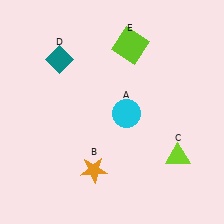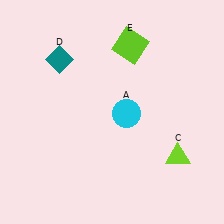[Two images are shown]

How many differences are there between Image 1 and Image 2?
There is 1 difference between the two images.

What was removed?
The orange star (B) was removed in Image 2.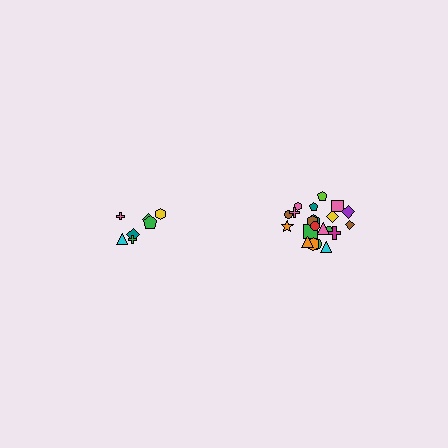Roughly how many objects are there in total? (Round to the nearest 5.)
Roughly 30 objects in total.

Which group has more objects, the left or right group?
The right group.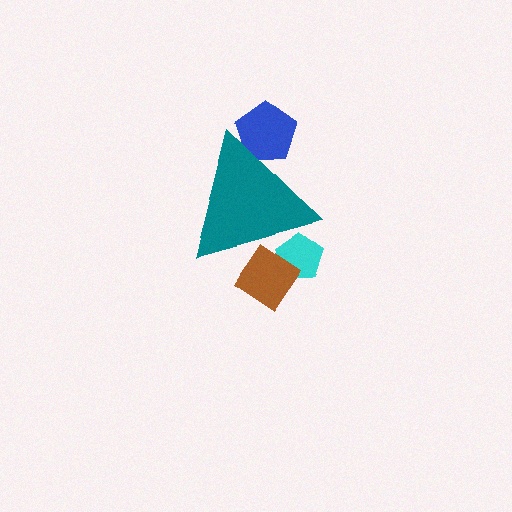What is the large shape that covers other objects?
A teal triangle.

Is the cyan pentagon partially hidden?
Yes, the cyan pentagon is partially hidden behind the teal triangle.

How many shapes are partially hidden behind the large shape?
3 shapes are partially hidden.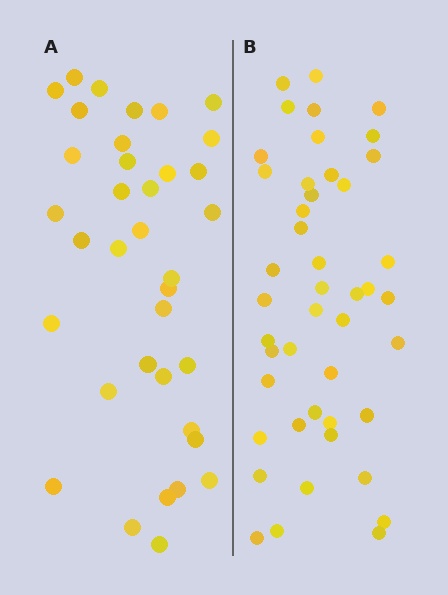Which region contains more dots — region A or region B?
Region B (the right region) has more dots.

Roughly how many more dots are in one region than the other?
Region B has roughly 8 or so more dots than region A.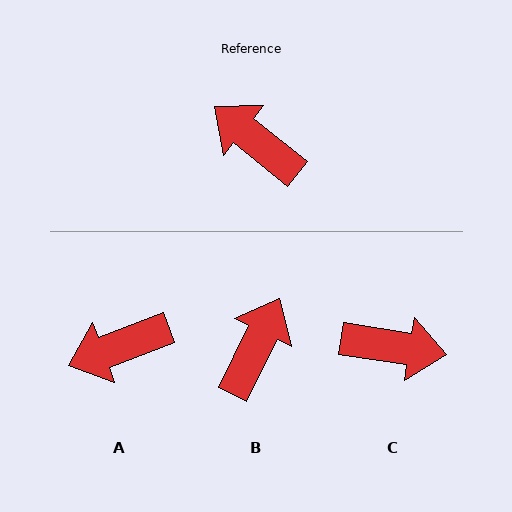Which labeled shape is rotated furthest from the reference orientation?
C, about 150 degrees away.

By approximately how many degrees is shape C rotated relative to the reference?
Approximately 150 degrees clockwise.